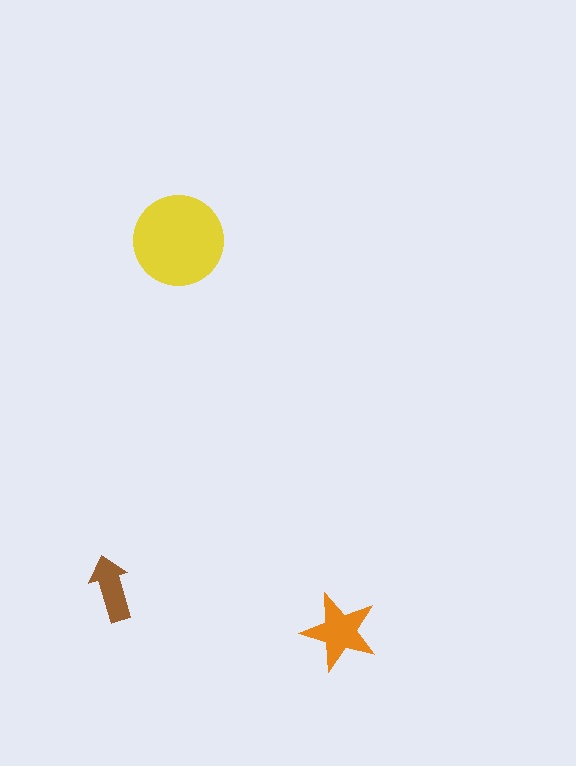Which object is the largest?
The yellow circle.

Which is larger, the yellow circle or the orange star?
The yellow circle.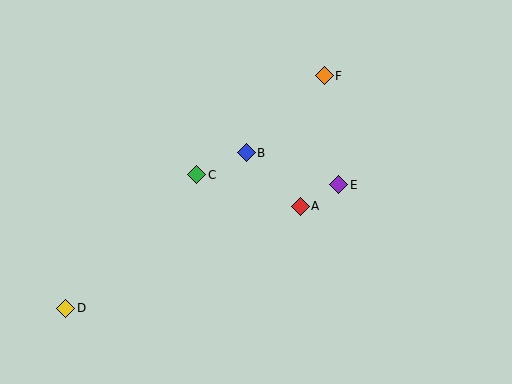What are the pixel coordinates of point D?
Point D is at (66, 308).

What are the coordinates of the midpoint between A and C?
The midpoint between A and C is at (248, 190).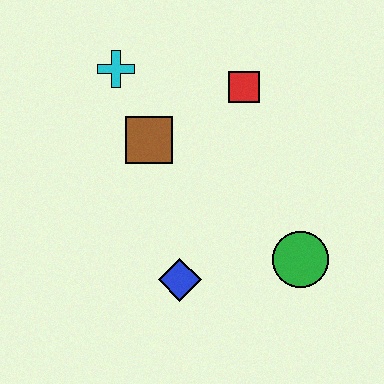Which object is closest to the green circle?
The blue diamond is closest to the green circle.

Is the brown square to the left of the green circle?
Yes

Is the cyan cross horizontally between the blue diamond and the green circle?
No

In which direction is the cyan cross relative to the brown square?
The cyan cross is above the brown square.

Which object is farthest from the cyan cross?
The green circle is farthest from the cyan cross.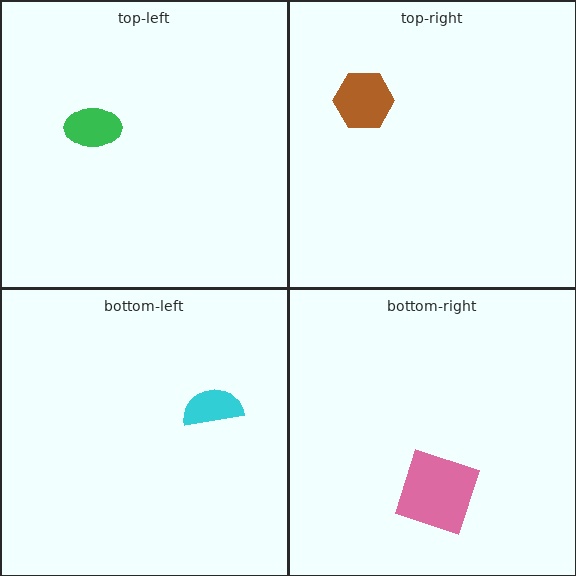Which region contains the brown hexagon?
The top-right region.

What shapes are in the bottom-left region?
The cyan semicircle.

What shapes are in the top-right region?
The brown hexagon.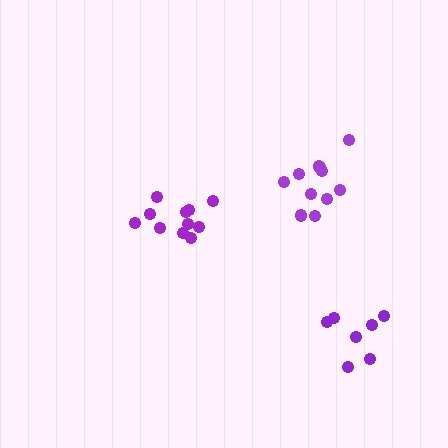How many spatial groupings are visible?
There are 3 spatial groupings.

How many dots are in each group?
Group 1: 7 dots, Group 2: 11 dots, Group 3: 11 dots (29 total).